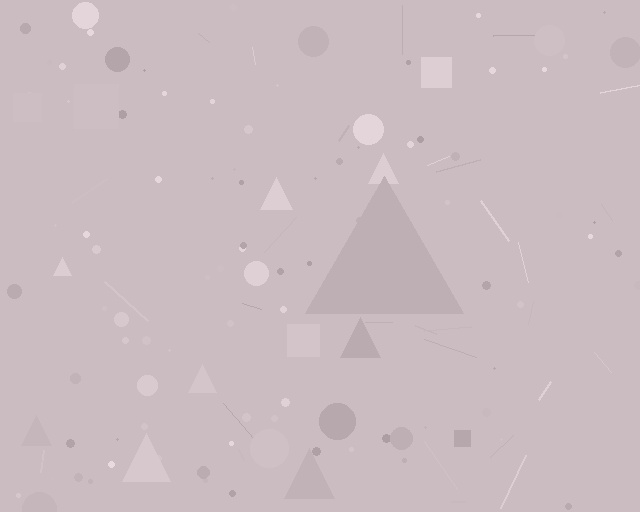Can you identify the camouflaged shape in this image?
The camouflaged shape is a triangle.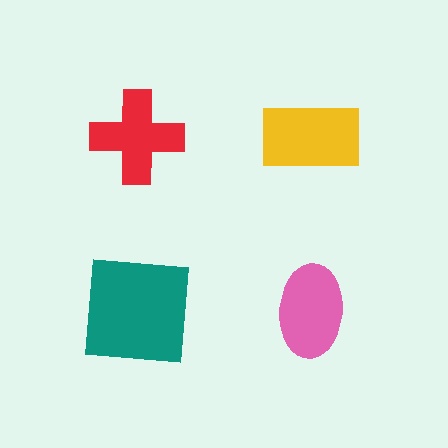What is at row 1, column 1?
A red cross.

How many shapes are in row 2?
2 shapes.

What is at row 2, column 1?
A teal square.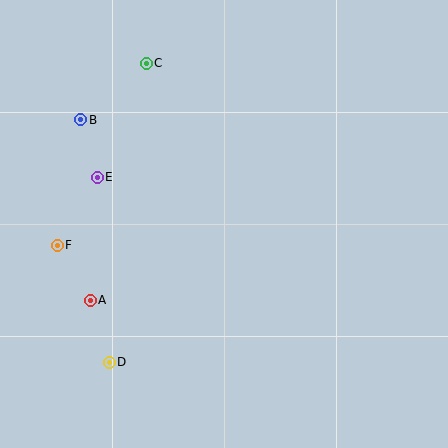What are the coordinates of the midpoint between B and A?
The midpoint between B and A is at (86, 210).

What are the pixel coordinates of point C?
Point C is at (146, 63).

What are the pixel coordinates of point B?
Point B is at (81, 120).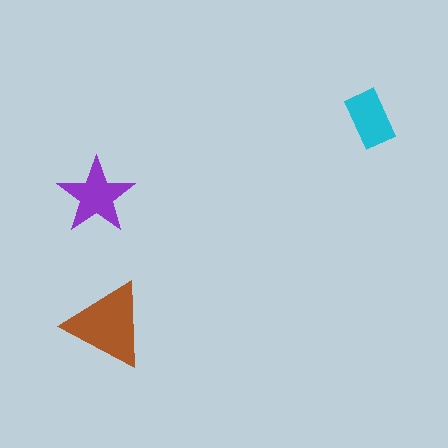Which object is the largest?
The brown triangle.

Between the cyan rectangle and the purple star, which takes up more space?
The purple star.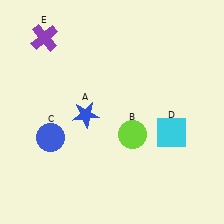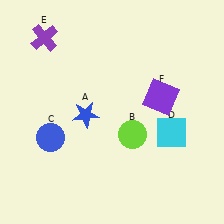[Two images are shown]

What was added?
A purple square (F) was added in Image 2.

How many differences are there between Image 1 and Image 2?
There is 1 difference between the two images.